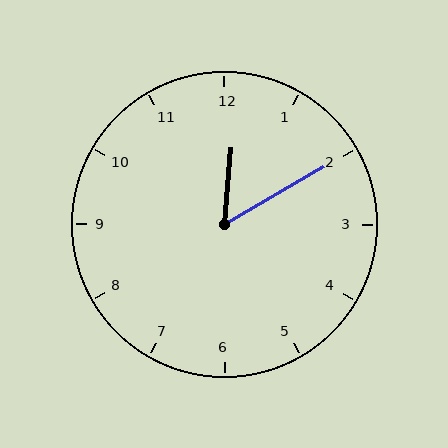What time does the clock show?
12:10.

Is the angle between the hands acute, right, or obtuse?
It is acute.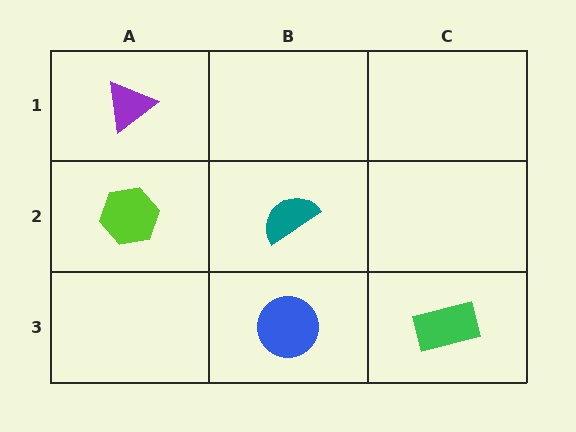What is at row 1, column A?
A purple triangle.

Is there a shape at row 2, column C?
No, that cell is empty.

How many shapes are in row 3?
2 shapes.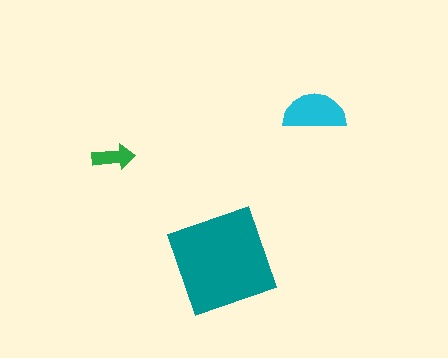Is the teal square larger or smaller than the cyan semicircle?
Larger.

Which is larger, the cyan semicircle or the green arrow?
The cyan semicircle.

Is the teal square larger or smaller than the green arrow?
Larger.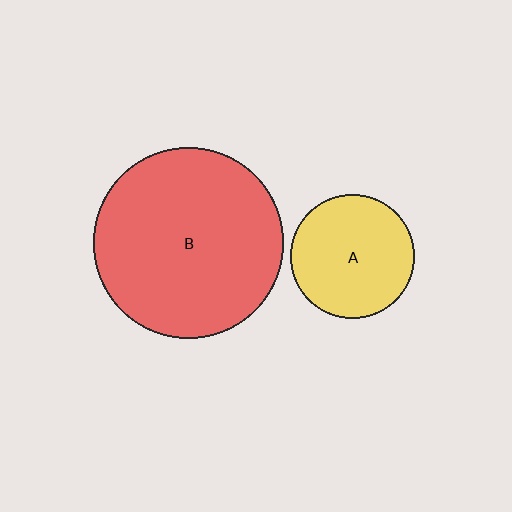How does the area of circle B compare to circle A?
Approximately 2.4 times.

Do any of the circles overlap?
No, none of the circles overlap.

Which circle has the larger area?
Circle B (red).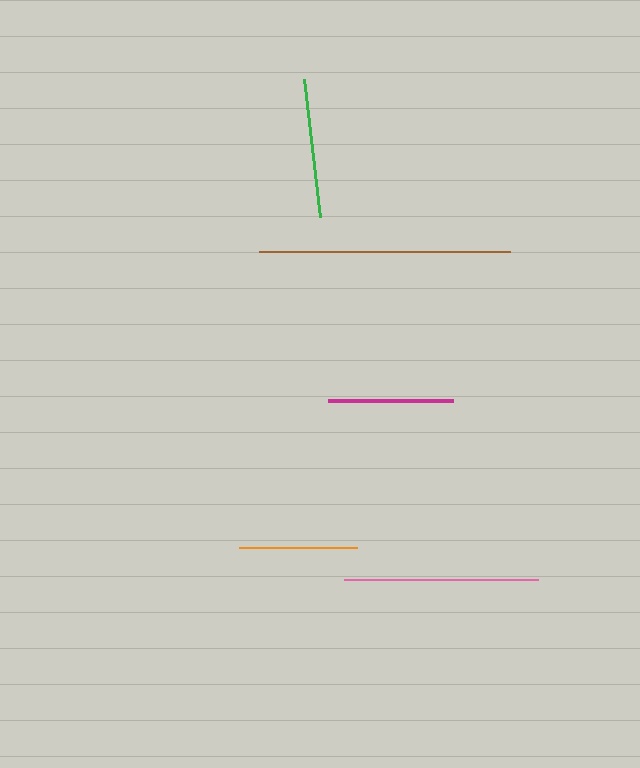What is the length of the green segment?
The green segment is approximately 140 pixels long.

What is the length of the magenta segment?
The magenta segment is approximately 125 pixels long.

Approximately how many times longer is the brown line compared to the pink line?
The brown line is approximately 1.3 times the length of the pink line.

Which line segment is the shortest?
The orange line is the shortest at approximately 118 pixels.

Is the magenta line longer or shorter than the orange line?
The magenta line is longer than the orange line.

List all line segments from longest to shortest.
From longest to shortest: brown, pink, green, magenta, orange.